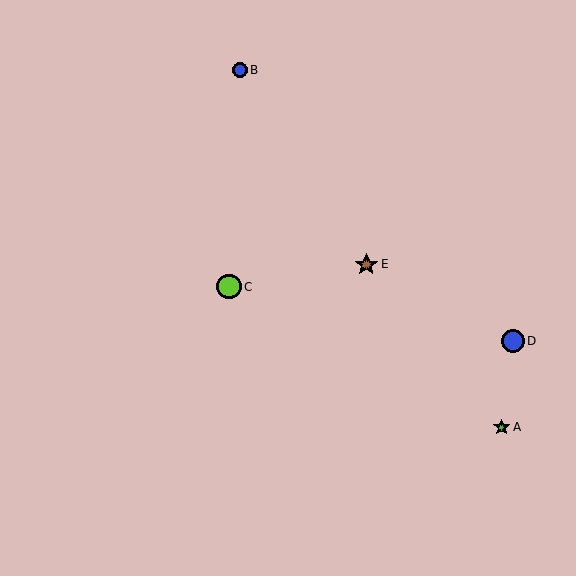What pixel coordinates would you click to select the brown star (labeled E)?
Click at (366, 265) to select the brown star E.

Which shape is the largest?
The lime circle (labeled C) is the largest.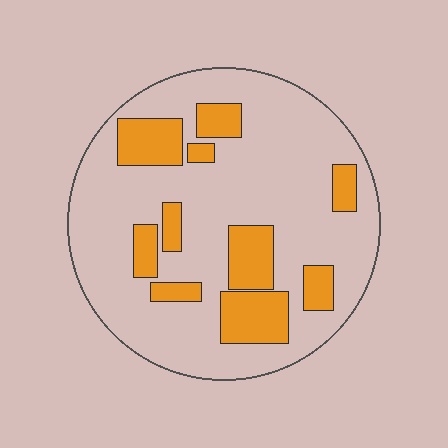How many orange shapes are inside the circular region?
10.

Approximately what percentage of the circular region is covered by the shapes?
Approximately 25%.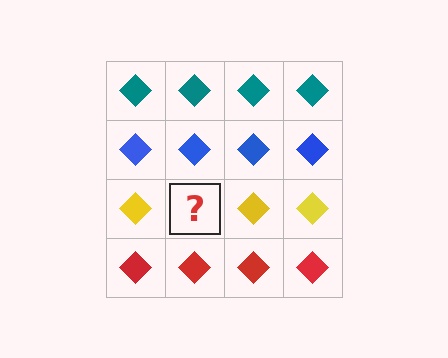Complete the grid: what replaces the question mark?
The question mark should be replaced with a yellow diamond.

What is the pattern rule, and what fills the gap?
The rule is that each row has a consistent color. The gap should be filled with a yellow diamond.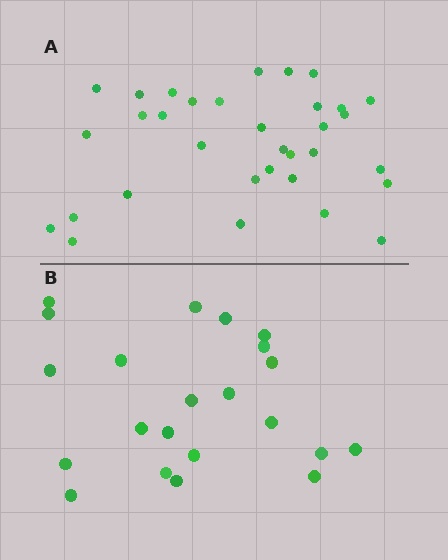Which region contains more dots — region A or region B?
Region A (the top region) has more dots.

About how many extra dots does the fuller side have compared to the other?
Region A has roughly 12 or so more dots than region B.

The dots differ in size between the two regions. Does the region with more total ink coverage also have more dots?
No. Region B has more total ink coverage because its dots are larger, but region A actually contains more individual dots. Total area can be misleading — the number of items is what matters here.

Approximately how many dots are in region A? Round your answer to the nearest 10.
About 30 dots. (The exact count is 33, which rounds to 30.)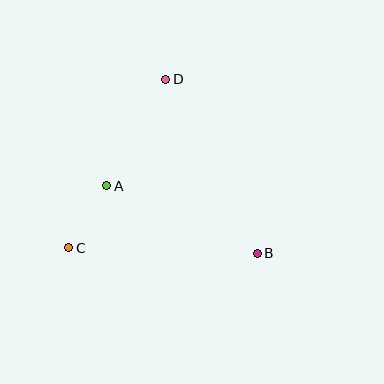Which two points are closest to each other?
Points A and C are closest to each other.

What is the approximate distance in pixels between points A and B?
The distance between A and B is approximately 165 pixels.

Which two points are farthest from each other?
Points B and D are farthest from each other.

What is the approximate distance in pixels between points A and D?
The distance between A and D is approximately 122 pixels.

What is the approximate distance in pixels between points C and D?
The distance between C and D is approximately 194 pixels.